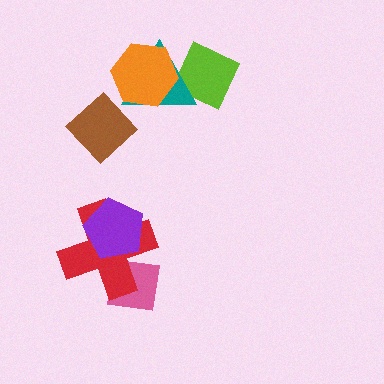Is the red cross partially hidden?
Yes, it is partially covered by another shape.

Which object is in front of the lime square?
The teal triangle is in front of the lime square.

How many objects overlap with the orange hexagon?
1 object overlaps with the orange hexagon.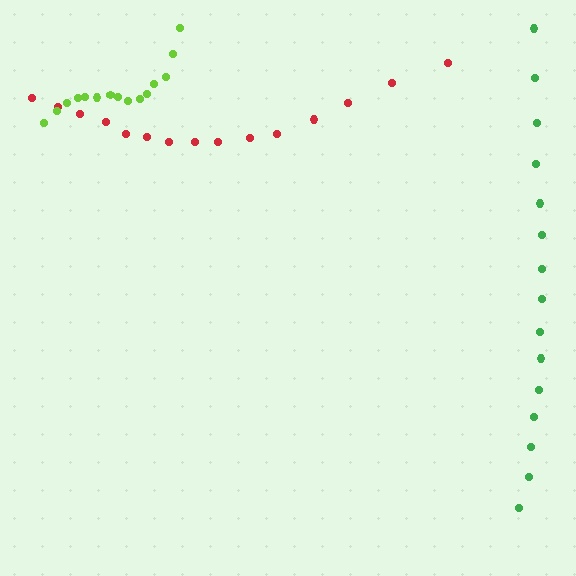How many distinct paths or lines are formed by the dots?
There are 3 distinct paths.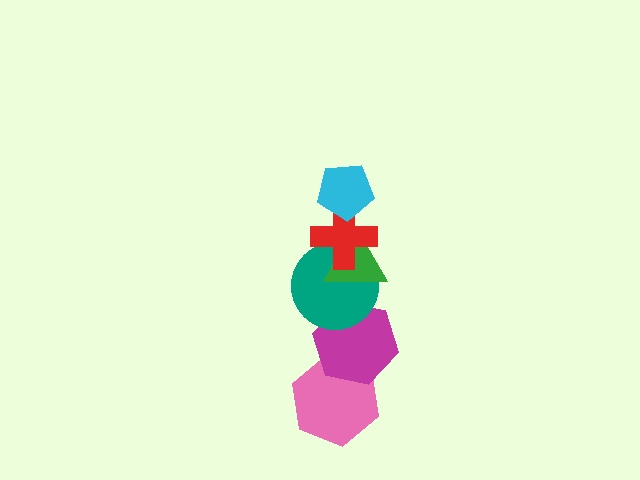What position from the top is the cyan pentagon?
The cyan pentagon is 1st from the top.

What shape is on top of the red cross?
The cyan pentagon is on top of the red cross.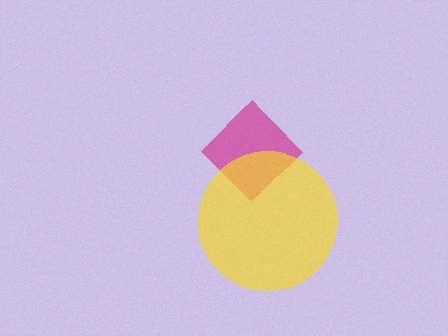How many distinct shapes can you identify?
There are 2 distinct shapes: a magenta diamond, a yellow circle.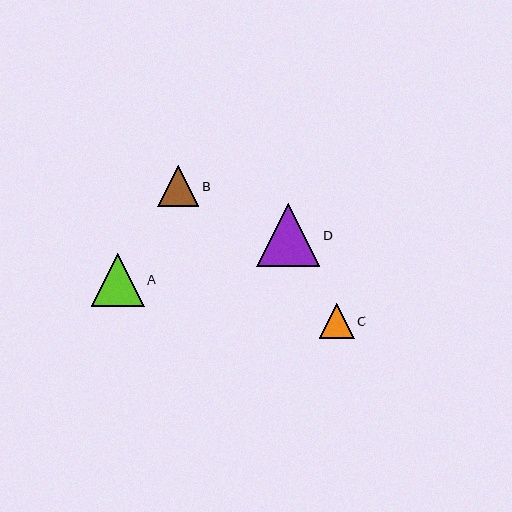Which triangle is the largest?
Triangle D is the largest with a size of approximately 63 pixels.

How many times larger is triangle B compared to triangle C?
Triangle B is approximately 1.2 times the size of triangle C.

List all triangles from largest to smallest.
From largest to smallest: D, A, B, C.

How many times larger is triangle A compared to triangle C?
Triangle A is approximately 1.5 times the size of triangle C.